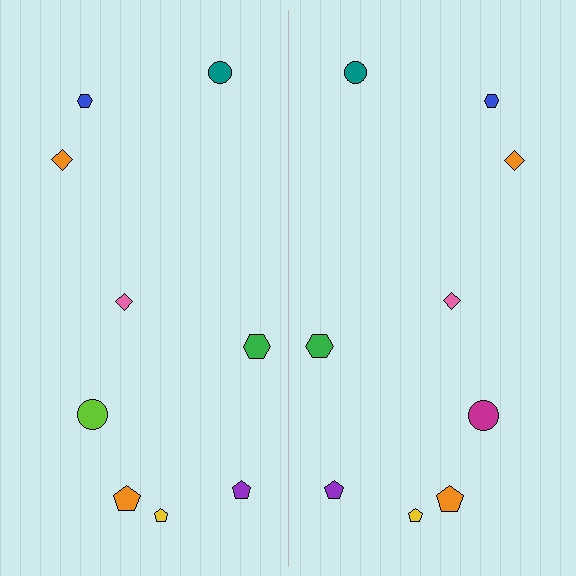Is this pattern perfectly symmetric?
No, the pattern is not perfectly symmetric. The magenta circle on the right side breaks the symmetry — its mirror counterpart is lime.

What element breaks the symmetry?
The magenta circle on the right side breaks the symmetry — its mirror counterpart is lime.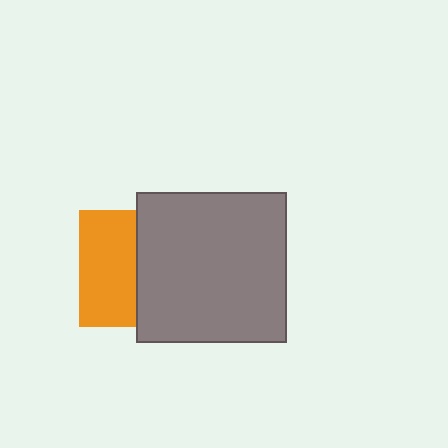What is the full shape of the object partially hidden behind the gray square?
The partially hidden object is an orange square.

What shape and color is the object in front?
The object in front is a gray square.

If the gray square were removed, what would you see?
You would see the complete orange square.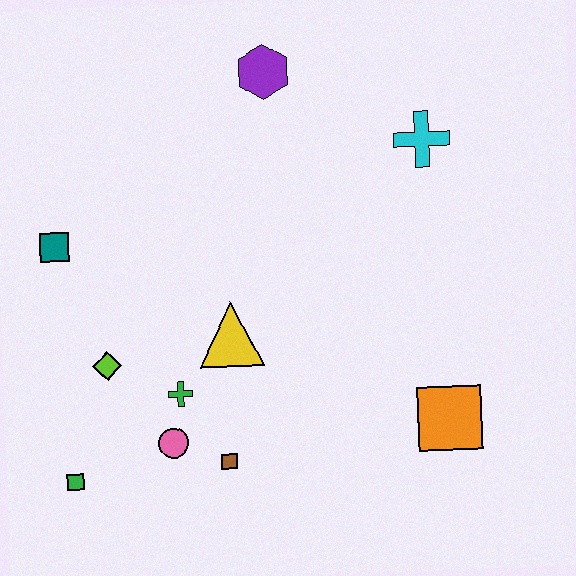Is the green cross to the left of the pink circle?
No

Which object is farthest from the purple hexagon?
The green square is farthest from the purple hexagon.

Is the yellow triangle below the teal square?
Yes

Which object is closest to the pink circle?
The green cross is closest to the pink circle.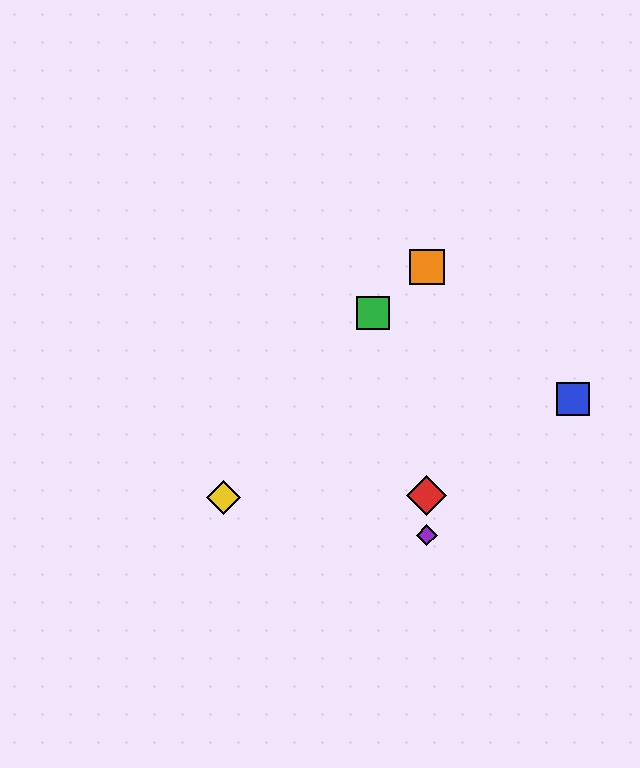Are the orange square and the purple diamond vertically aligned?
Yes, both are at x≈427.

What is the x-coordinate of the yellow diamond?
The yellow diamond is at x≈223.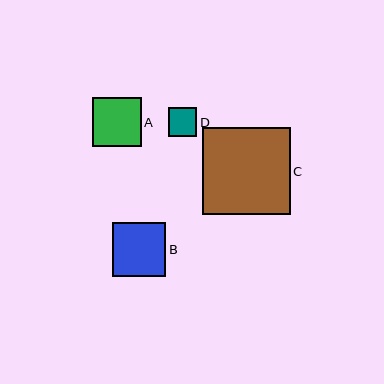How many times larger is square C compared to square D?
Square C is approximately 3.1 times the size of square D.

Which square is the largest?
Square C is the largest with a size of approximately 87 pixels.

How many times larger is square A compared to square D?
Square A is approximately 1.7 times the size of square D.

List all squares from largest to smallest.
From largest to smallest: C, B, A, D.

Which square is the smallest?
Square D is the smallest with a size of approximately 28 pixels.